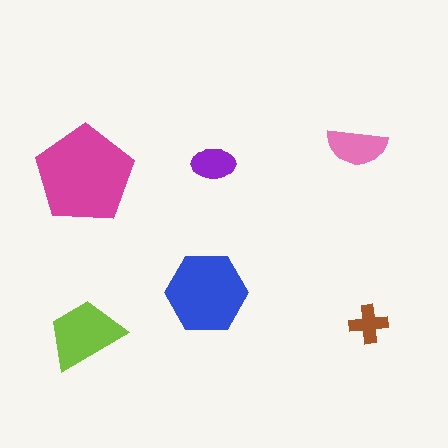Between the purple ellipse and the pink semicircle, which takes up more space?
The pink semicircle.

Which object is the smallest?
The brown cross.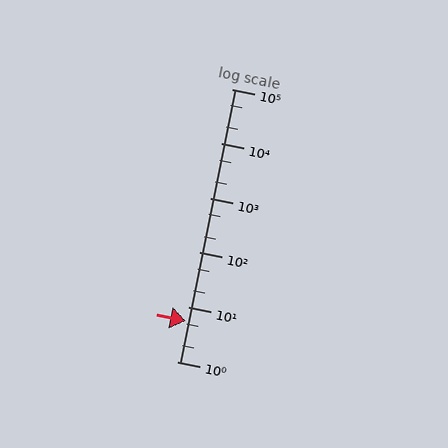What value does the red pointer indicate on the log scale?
The pointer indicates approximately 5.5.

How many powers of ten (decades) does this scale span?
The scale spans 5 decades, from 1 to 100000.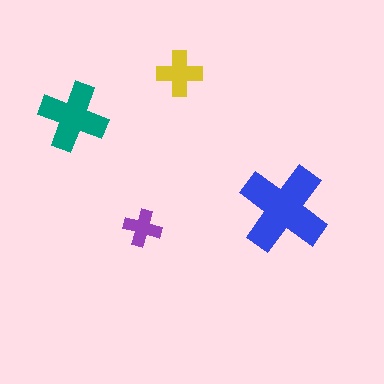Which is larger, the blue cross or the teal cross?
The blue one.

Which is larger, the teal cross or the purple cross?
The teal one.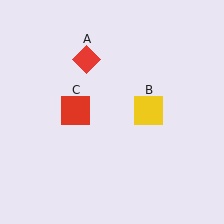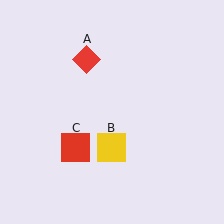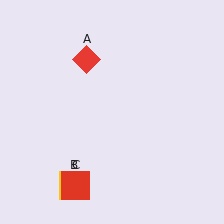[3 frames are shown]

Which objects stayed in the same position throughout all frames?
Red diamond (object A) remained stationary.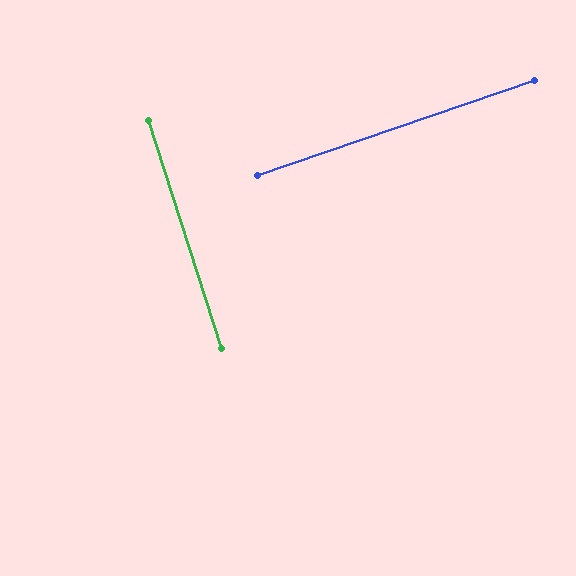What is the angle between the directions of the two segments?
Approximately 89 degrees.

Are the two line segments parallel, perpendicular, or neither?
Perpendicular — they meet at approximately 89°.